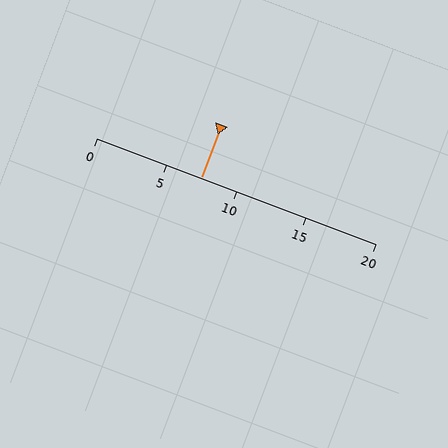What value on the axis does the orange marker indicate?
The marker indicates approximately 7.5.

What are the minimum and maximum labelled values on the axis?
The axis runs from 0 to 20.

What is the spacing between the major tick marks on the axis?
The major ticks are spaced 5 apart.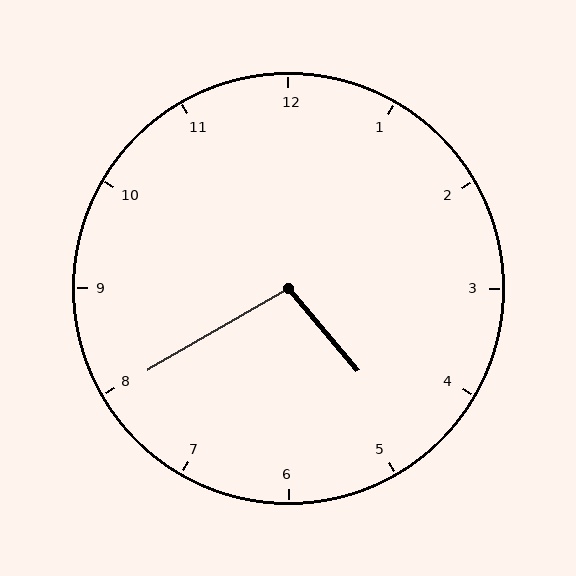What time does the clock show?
4:40.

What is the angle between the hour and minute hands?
Approximately 100 degrees.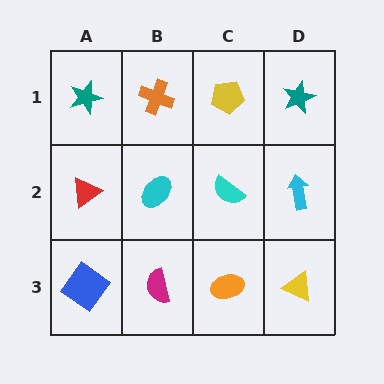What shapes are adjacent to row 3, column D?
A cyan arrow (row 2, column D), an orange ellipse (row 3, column C).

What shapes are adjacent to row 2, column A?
A teal star (row 1, column A), a blue diamond (row 3, column A), a cyan ellipse (row 2, column B).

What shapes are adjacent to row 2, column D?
A teal star (row 1, column D), a yellow triangle (row 3, column D), a cyan semicircle (row 2, column C).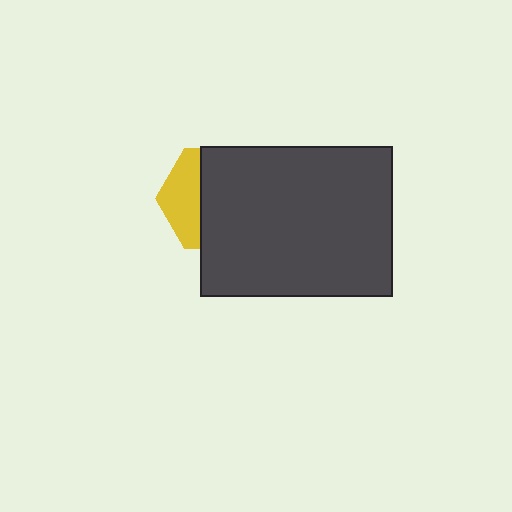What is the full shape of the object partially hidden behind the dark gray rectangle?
The partially hidden object is a yellow hexagon.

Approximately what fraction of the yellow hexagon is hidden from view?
Roughly 66% of the yellow hexagon is hidden behind the dark gray rectangle.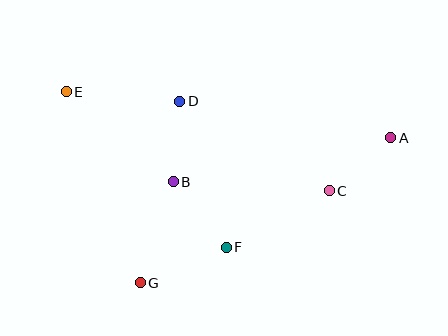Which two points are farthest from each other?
Points A and E are farthest from each other.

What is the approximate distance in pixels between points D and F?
The distance between D and F is approximately 153 pixels.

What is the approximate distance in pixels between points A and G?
The distance between A and G is approximately 290 pixels.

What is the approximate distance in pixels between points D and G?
The distance between D and G is approximately 186 pixels.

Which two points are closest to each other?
Points B and D are closest to each other.